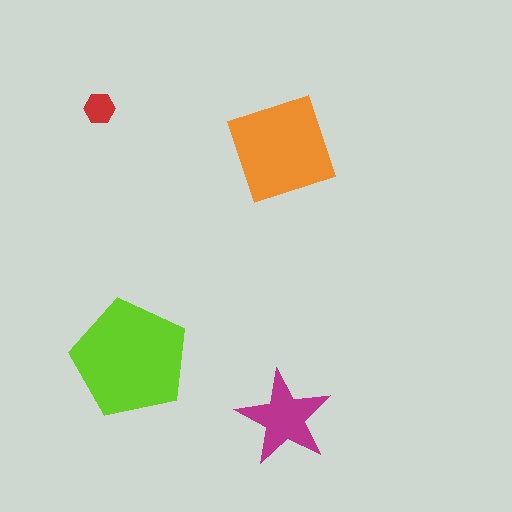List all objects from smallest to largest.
The red hexagon, the magenta star, the orange square, the lime pentagon.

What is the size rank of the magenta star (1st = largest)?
3rd.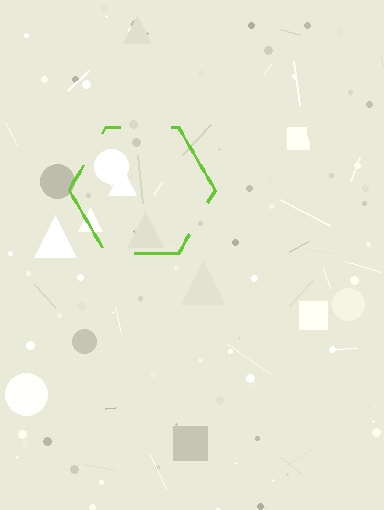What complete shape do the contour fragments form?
The contour fragments form a hexagon.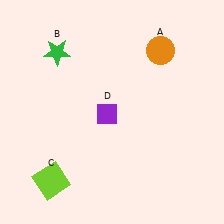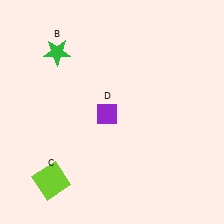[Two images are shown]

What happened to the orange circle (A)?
The orange circle (A) was removed in Image 2. It was in the top-right area of Image 1.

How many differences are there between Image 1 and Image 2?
There is 1 difference between the two images.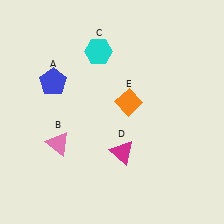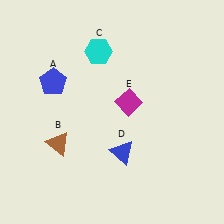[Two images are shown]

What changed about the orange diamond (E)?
In Image 1, E is orange. In Image 2, it changed to magenta.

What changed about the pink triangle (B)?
In Image 1, B is pink. In Image 2, it changed to brown.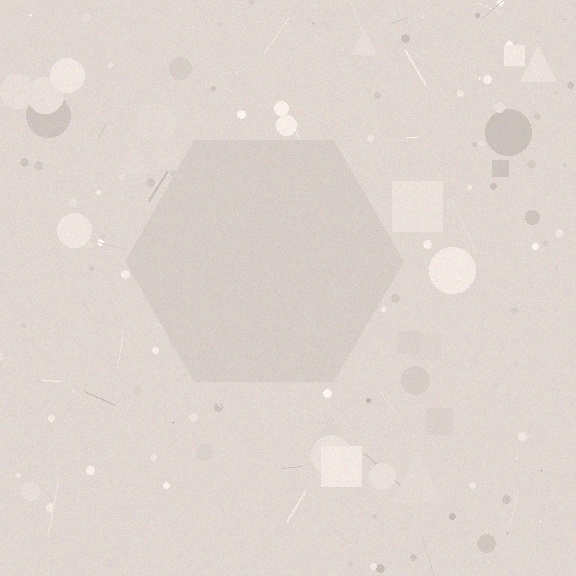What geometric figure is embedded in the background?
A hexagon is embedded in the background.